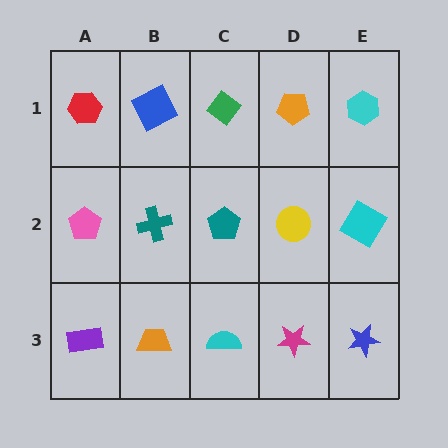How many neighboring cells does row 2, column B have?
4.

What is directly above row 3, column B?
A teal cross.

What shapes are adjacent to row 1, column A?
A pink pentagon (row 2, column A), a blue square (row 1, column B).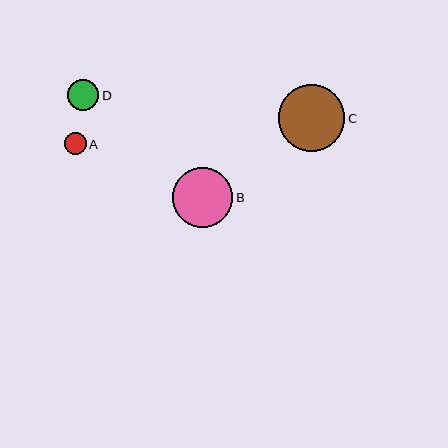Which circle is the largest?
Circle C is the largest with a size of approximately 67 pixels.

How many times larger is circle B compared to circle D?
Circle B is approximately 1.9 times the size of circle D.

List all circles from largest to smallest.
From largest to smallest: C, B, D, A.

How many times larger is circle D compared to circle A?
Circle D is approximately 1.5 times the size of circle A.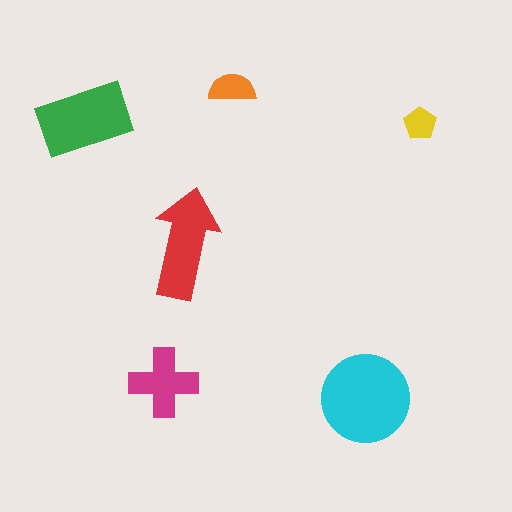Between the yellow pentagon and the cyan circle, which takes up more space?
The cyan circle.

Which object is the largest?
The cyan circle.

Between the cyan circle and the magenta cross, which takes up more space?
The cyan circle.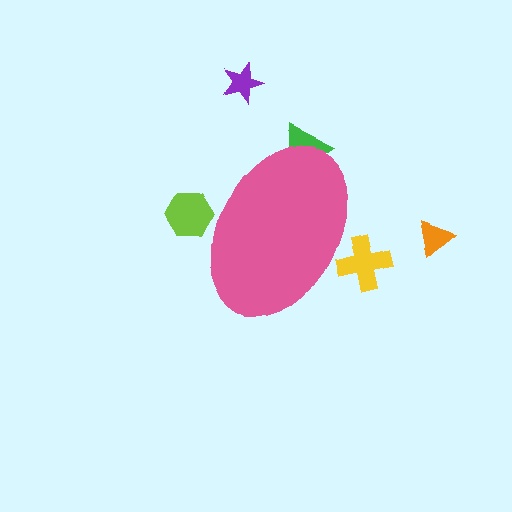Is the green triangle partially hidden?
Yes, the green triangle is partially hidden behind the pink ellipse.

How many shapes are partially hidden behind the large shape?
3 shapes are partially hidden.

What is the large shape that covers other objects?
A pink ellipse.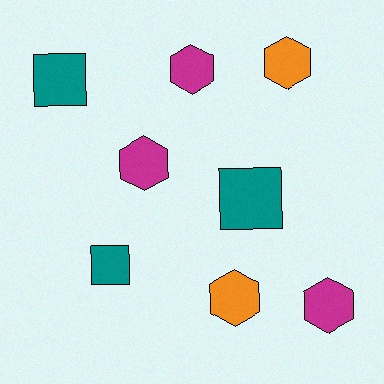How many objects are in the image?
There are 8 objects.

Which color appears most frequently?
Teal, with 3 objects.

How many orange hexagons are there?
There are 2 orange hexagons.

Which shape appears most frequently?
Hexagon, with 5 objects.